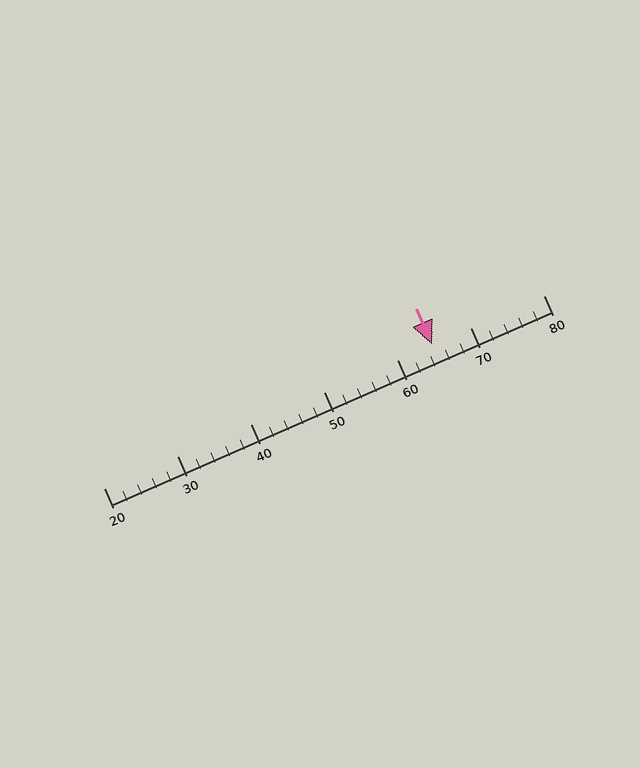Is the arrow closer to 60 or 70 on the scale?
The arrow is closer to 60.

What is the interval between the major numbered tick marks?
The major tick marks are spaced 10 units apart.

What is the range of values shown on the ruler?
The ruler shows values from 20 to 80.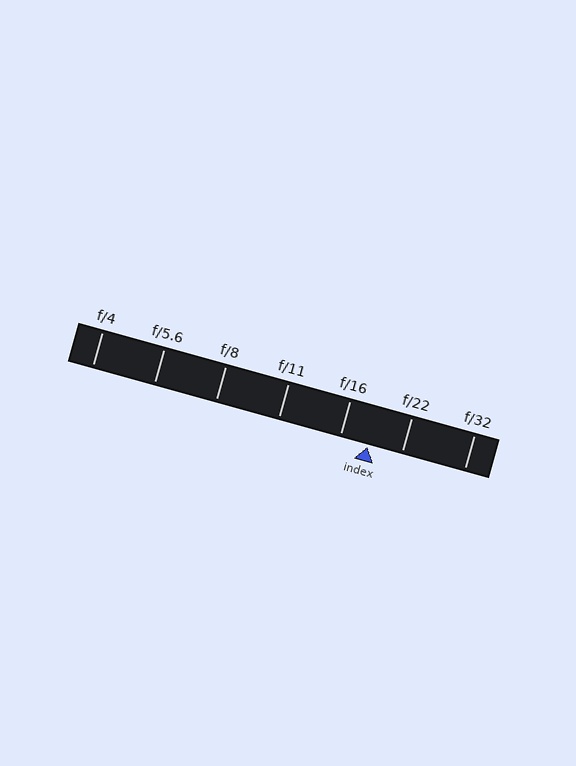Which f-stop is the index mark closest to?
The index mark is closest to f/16.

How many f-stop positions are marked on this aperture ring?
There are 7 f-stop positions marked.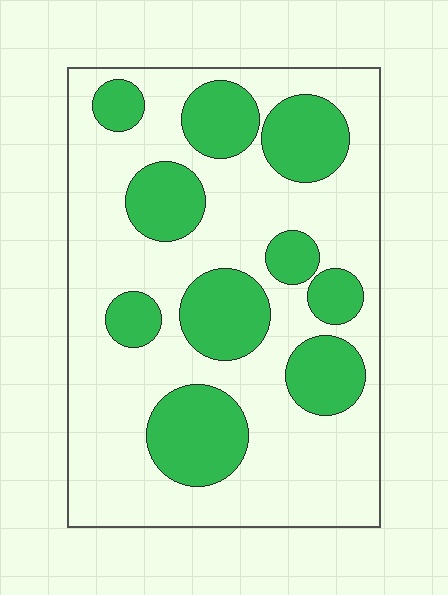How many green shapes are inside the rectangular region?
10.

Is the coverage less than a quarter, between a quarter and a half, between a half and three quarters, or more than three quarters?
Between a quarter and a half.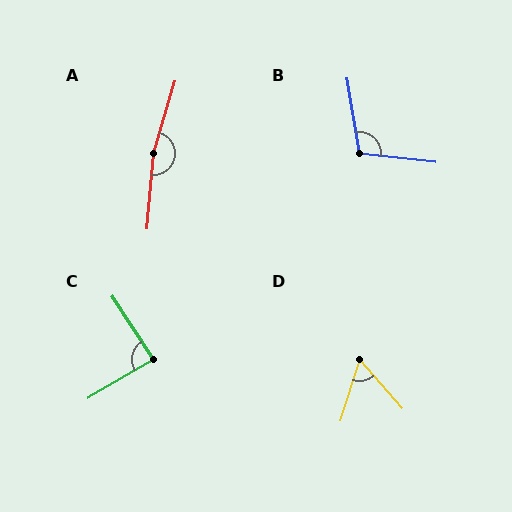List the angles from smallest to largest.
D (59°), C (87°), B (106°), A (168°).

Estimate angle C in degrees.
Approximately 87 degrees.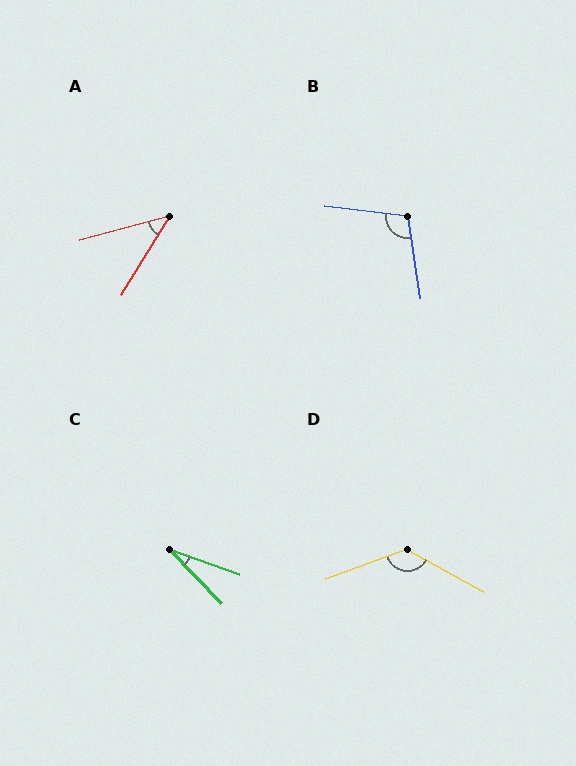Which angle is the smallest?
C, at approximately 26 degrees.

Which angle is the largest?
D, at approximately 131 degrees.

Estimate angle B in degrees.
Approximately 105 degrees.